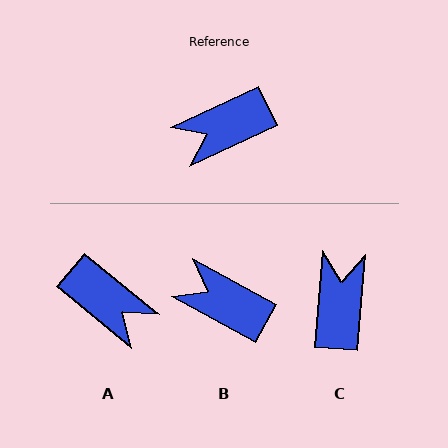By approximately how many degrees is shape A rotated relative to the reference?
Approximately 115 degrees counter-clockwise.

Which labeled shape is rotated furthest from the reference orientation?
C, about 120 degrees away.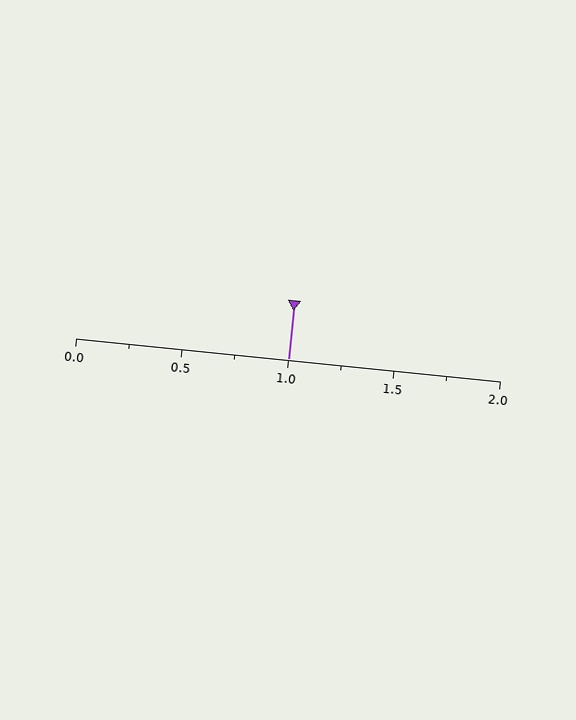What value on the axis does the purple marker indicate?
The marker indicates approximately 1.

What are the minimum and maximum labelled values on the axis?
The axis runs from 0.0 to 2.0.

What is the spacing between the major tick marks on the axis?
The major ticks are spaced 0.5 apart.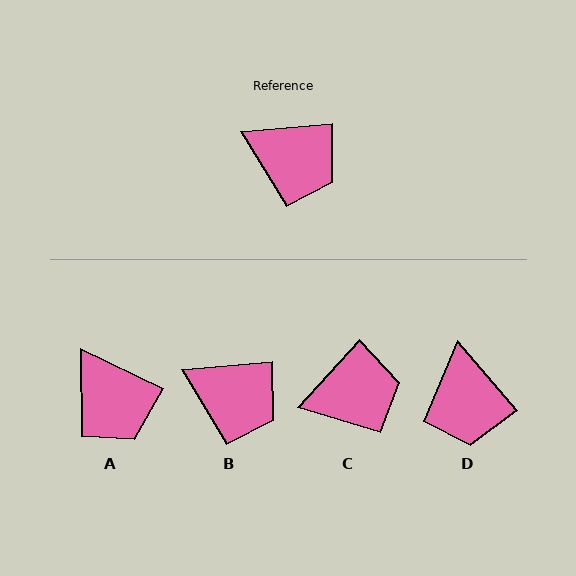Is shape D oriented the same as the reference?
No, it is off by about 54 degrees.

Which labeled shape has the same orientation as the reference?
B.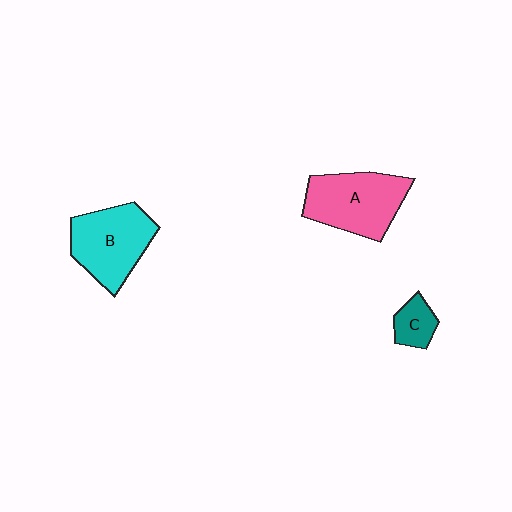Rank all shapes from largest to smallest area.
From largest to smallest: A (pink), B (cyan), C (teal).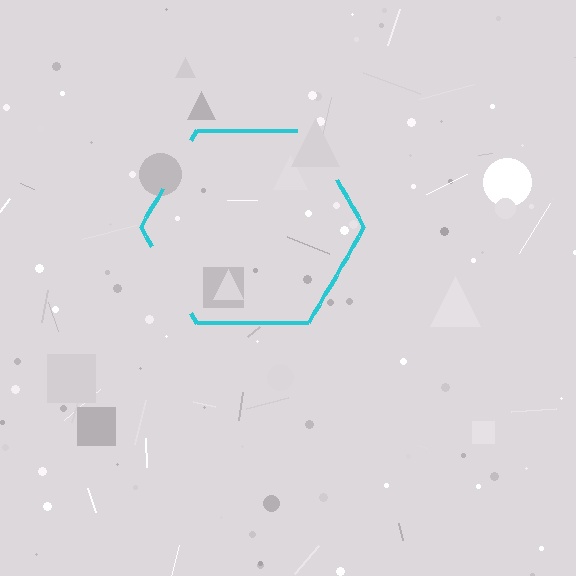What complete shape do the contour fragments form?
The contour fragments form a hexagon.